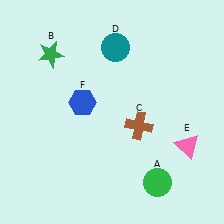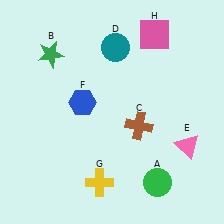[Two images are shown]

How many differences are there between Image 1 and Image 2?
There are 2 differences between the two images.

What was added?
A yellow cross (G), a pink square (H) were added in Image 2.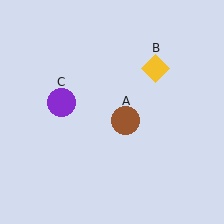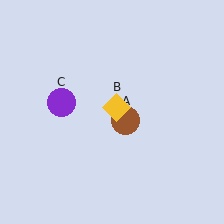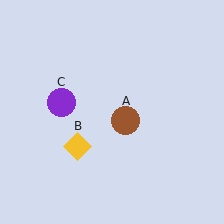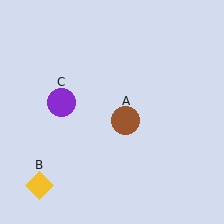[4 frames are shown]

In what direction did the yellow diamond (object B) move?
The yellow diamond (object B) moved down and to the left.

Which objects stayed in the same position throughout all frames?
Brown circle (object A) and purple circle (object C) remained stationary.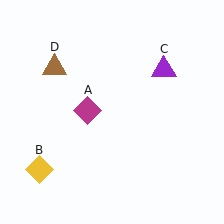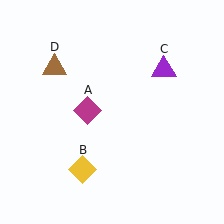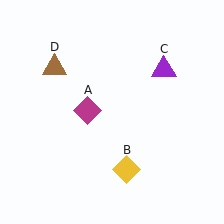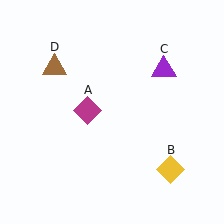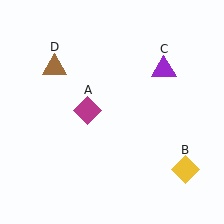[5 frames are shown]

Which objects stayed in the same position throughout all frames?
Magenta diamond (object A) and purple triangle (object C) and brown triangle (object D) remained stationary.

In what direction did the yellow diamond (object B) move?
The yellow diamond (object B) moved right.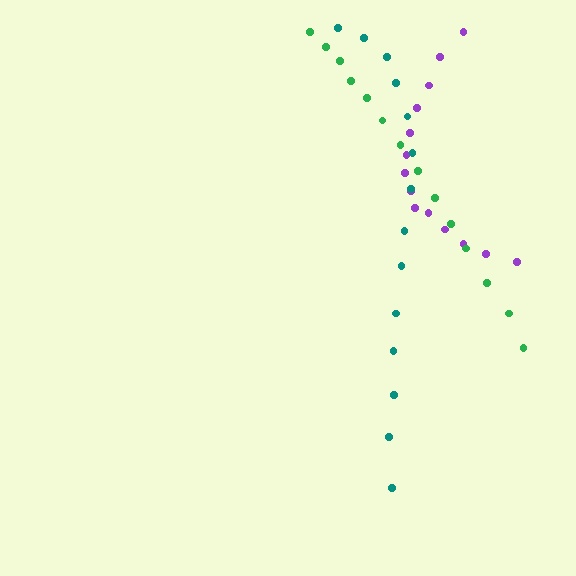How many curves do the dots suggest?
There are 3 distinct paths.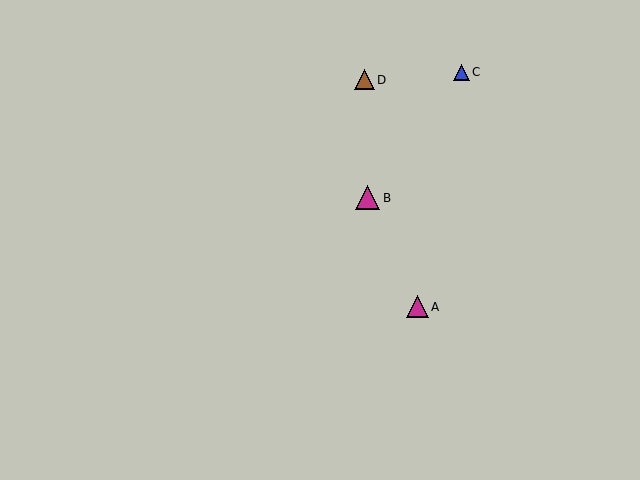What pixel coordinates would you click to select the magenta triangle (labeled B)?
Click at (367, 198) to select the magenta triangle B.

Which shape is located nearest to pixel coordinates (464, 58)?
The blue triangle (labeled C) at (461, 72) is nearest to that location.